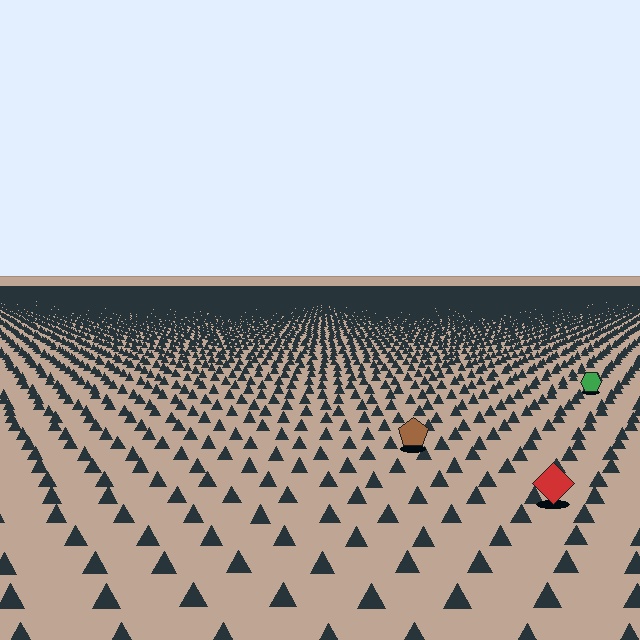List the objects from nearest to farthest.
From nearest to farthest: the red diamond, the brown pentagon, the green hexagon.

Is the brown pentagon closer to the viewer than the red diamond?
No. The red diamond is closer — you can tell from the texture gradient: the ground texture is coarser near it.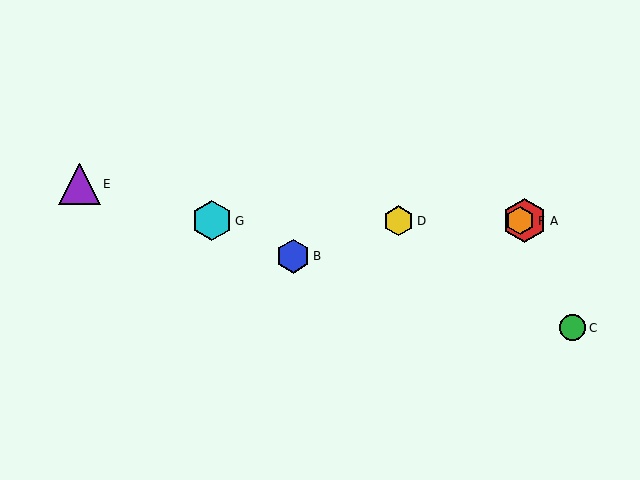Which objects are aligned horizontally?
Objects A, D, F, G are aligned horizontally.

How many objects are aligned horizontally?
4 objects (A, D, F, G) are aligned horizontally.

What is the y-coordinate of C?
Object C is at y≈328.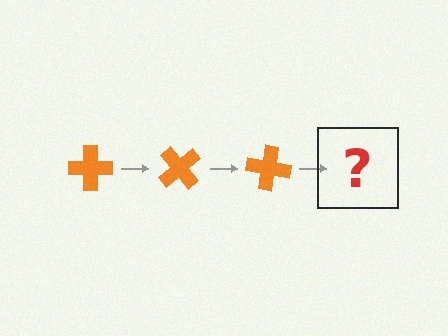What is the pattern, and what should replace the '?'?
The pattern is that the cross rotates 50 degrees each step. The '?' should be an orange cross rotated 150 degrees.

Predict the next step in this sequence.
The next step is an orange cross rotated 150 degrees.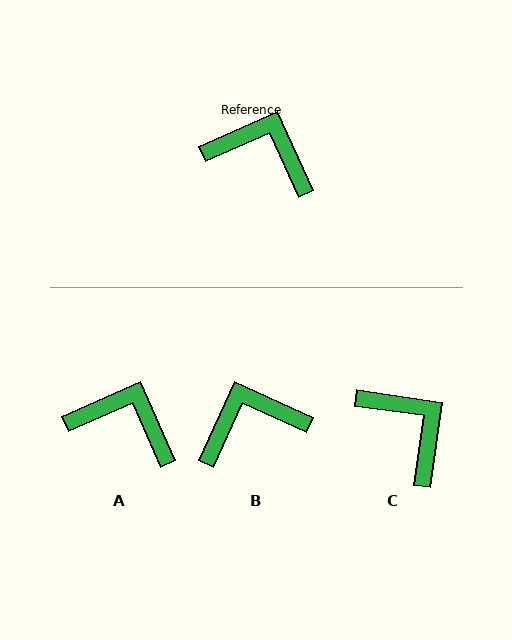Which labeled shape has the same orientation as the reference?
A.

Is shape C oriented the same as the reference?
No, it is off by about 32 degrees.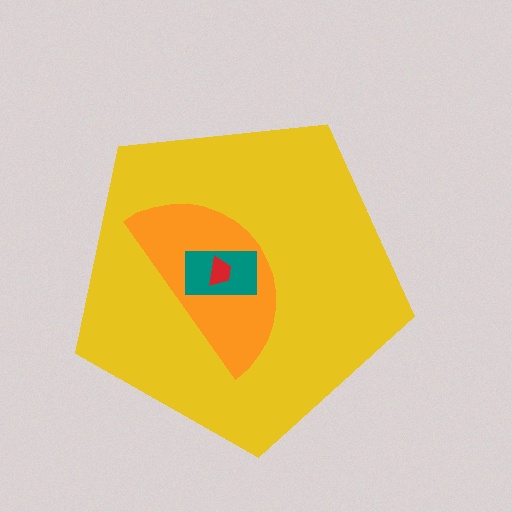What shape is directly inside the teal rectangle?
The red trapezoid.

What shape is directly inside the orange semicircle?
The teal rectangle.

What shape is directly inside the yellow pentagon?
The orange semicircle.